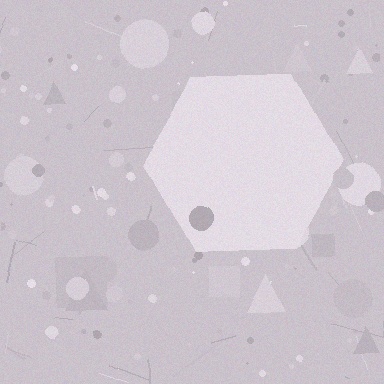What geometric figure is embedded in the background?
A hexagon is embedded in the background.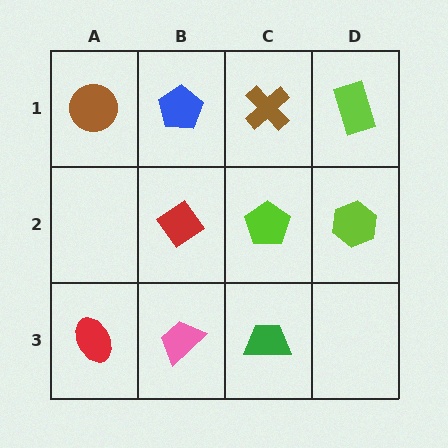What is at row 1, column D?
A lime rectangle.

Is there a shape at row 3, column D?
No, that cell is empty.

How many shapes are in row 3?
3 shapes.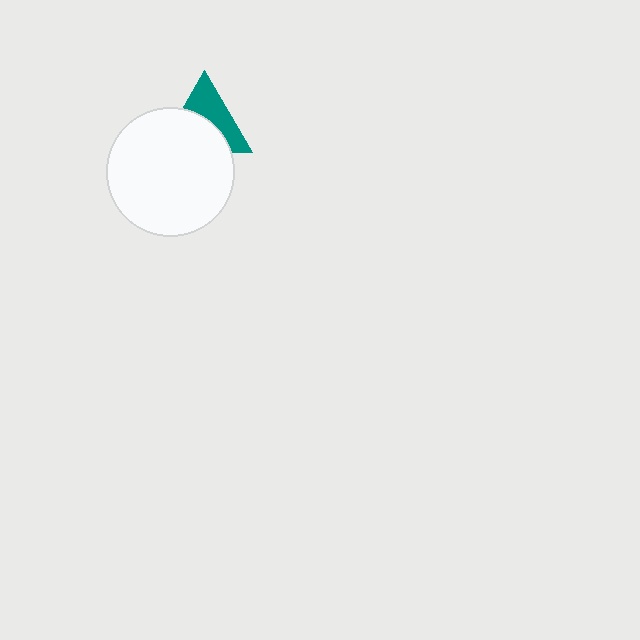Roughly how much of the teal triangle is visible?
About half of it is visible (roughly 47%).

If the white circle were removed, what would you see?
You would see the complete teal triangle.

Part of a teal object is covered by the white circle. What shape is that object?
It is a triangle.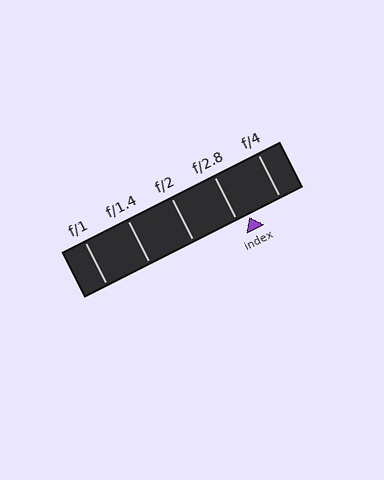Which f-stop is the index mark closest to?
The index mark is closest to f/2.8.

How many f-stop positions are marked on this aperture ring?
There are 5 f-stop positions marked.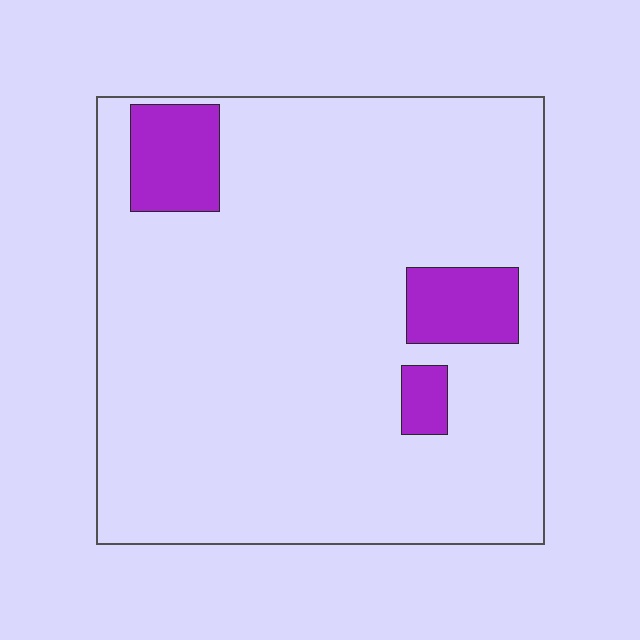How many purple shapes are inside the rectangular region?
3.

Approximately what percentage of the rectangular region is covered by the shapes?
Approximately 10%.